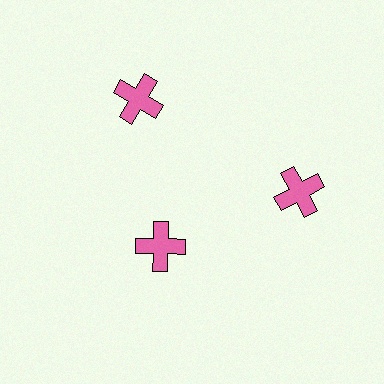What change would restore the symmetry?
The symmetry would be restored by moving it outward, back onto the ring so that all 3 crosses sit at equal angles and equal distance from the center.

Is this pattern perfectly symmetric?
No. The 3 pink crosses are arranged in a ring, but one element near the 7 o'clock position is pulled inward toward the center, breaking the 3-fold rotational symmetry.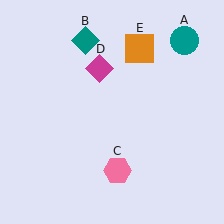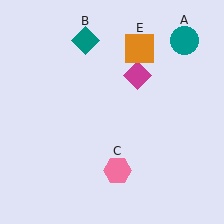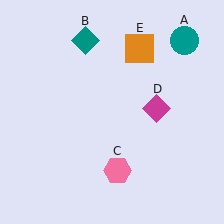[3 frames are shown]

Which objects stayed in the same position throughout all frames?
Teal circle (object A) and teal diamond (object B) and pink hexagon (object C) and orange square (object E) remained stationary.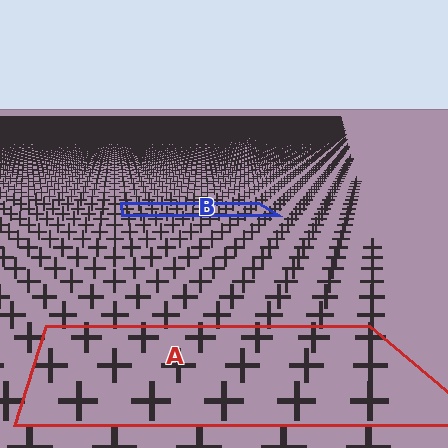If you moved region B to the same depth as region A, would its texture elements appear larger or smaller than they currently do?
They would appear larger. At a closer depth, the same texture elements are projected at a bigger on-screen size.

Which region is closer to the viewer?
Region A is closer. The texture elements there are larger and more spread out.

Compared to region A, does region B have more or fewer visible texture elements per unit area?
Region B has more texture elements per unit area — they are packed more densely because it is farther away.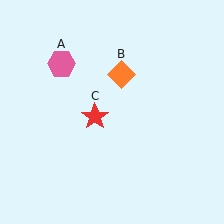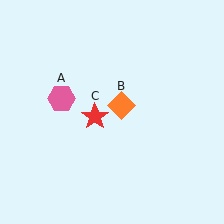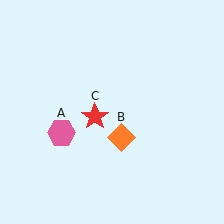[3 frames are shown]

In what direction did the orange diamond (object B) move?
The orange diamond (object B) moved down.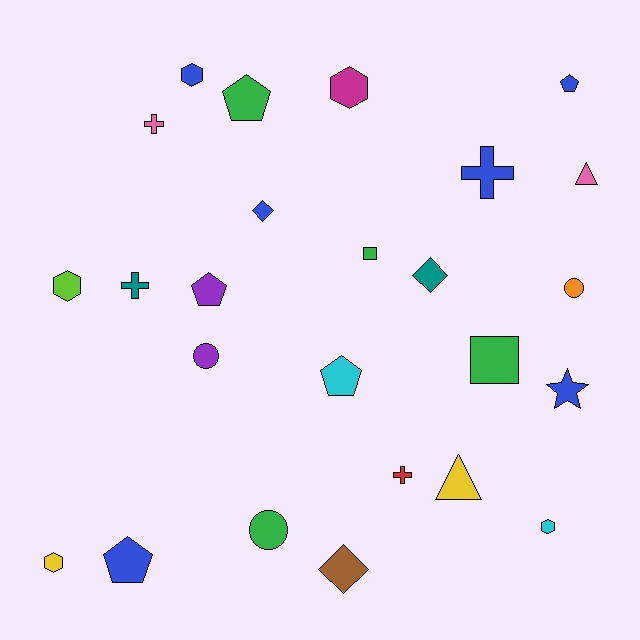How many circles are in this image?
There are 3 circles.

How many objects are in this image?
There are 25 objects.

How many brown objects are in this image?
There is 1 brown object.